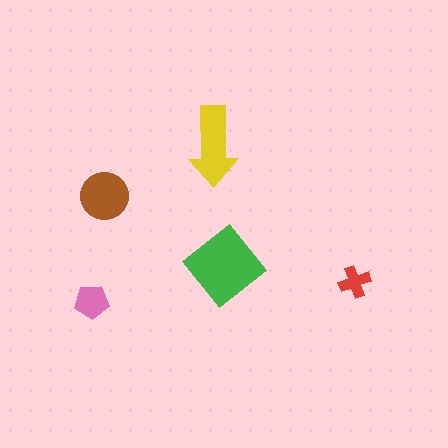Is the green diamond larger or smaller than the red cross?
Larger.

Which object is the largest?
The green diamond.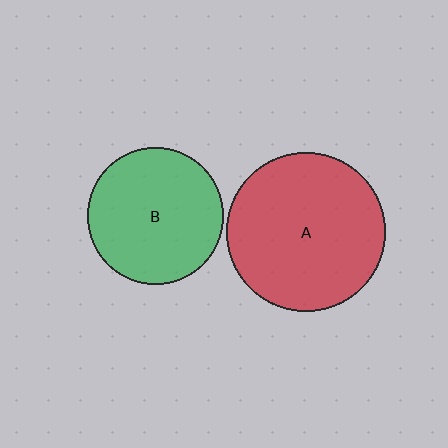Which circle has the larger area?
Circle A (red).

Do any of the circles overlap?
No, none of the circles overlap.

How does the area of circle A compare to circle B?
Approximately 1.4 times.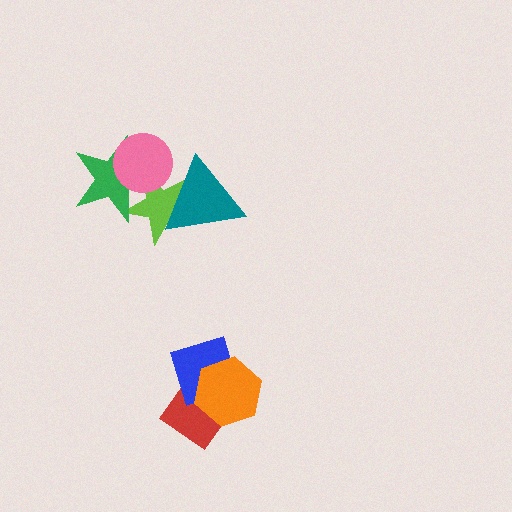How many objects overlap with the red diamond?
2 objects overlap with the red diamond.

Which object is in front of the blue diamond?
The orange hexagon is in front of the blue diamond.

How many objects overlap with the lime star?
3 objects overlap with the lime star.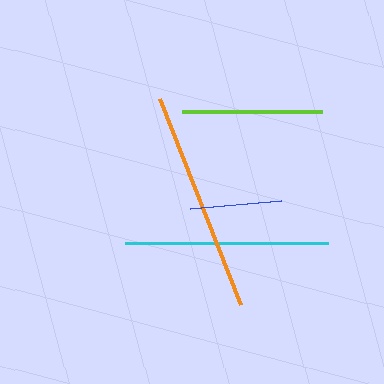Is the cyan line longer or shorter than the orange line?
The orange line is longer than the cyan line.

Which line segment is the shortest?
The blue line is the shortest at approximately 92 pixels.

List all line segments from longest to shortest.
From longest to shortest: orange, cyan, lime, blue.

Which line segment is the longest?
The orange line is the longest at approximately 222 pixels.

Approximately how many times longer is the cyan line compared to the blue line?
The cyan line is approximately 2.2 times the length of the blue line.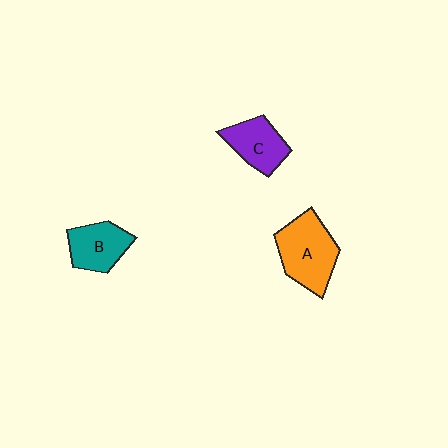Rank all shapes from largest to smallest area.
From largest to smallest: A (orange), B (teal), C (purple).